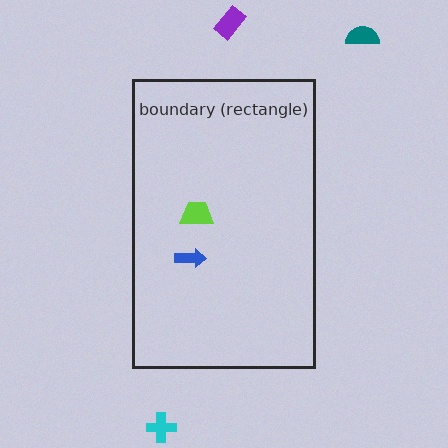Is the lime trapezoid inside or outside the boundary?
Inside.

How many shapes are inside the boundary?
2 inside, 3 outside.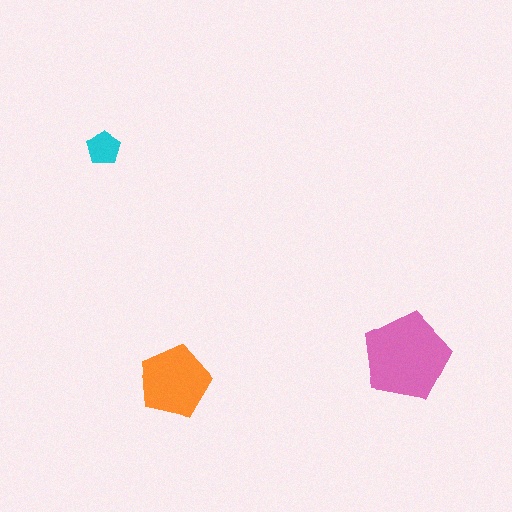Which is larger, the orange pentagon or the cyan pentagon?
The orange one.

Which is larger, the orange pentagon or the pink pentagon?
The pink one.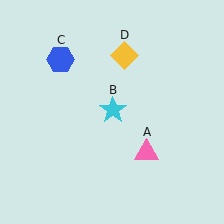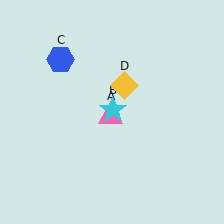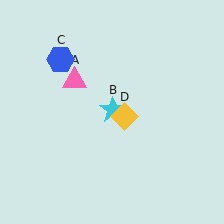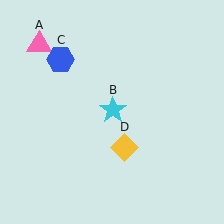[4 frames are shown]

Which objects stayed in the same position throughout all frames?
Cyan star (object B) and blue hexagon (object C) remained stationary.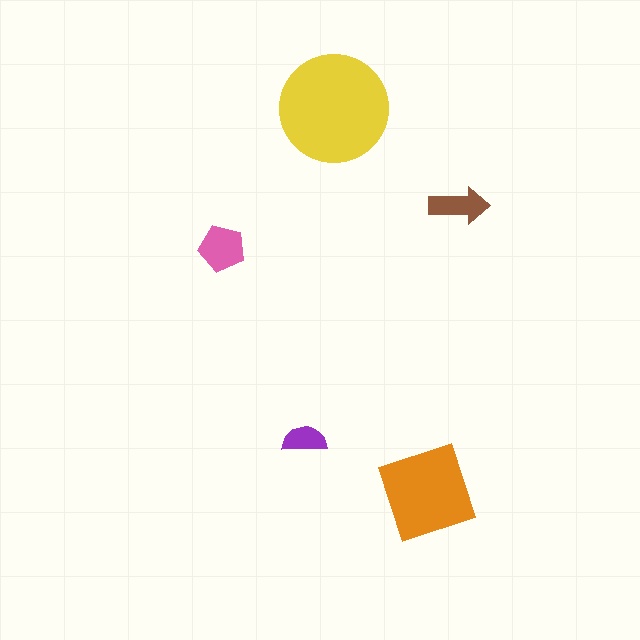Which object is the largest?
The yellow circle.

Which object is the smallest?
The purple semicircle.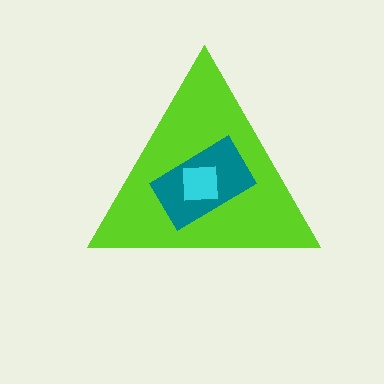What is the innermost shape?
The cyan square.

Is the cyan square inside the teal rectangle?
Yes.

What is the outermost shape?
The lime triangle.